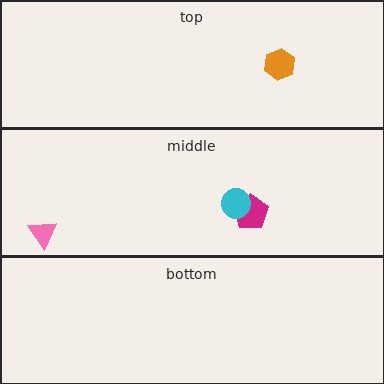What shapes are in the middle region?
The magenta pentagon, the pink triangle, the cyan circle.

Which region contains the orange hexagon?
The top region.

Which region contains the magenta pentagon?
The middle region.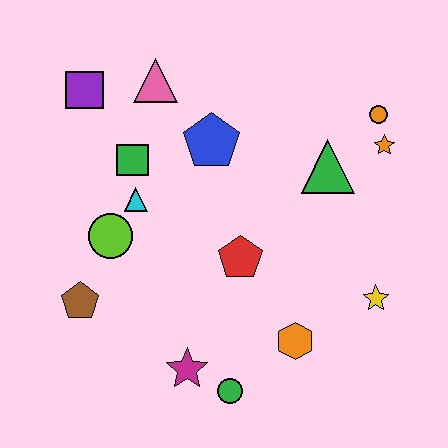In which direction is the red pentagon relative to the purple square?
The red pentagon is below the purple square.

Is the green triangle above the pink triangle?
No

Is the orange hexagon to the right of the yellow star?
No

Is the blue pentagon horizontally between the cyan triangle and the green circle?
Yes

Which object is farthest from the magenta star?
The orange circle is farthest from the magenta star.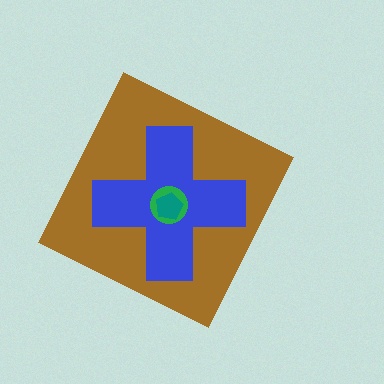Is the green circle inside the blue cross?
Yes.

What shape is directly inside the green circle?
The teal pentagon.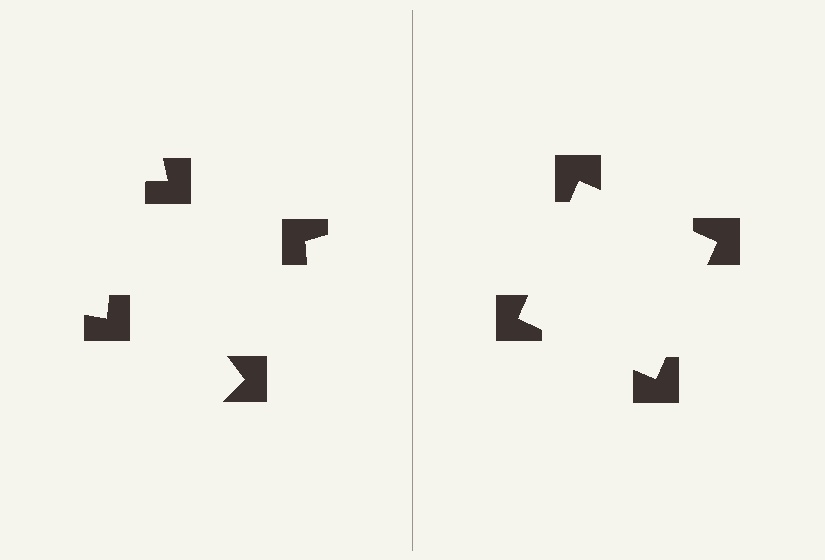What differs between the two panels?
The notched squares are positioned identically on both sides; only the wedge orientations differ. On the right they align to a square; on the left they are misaligned.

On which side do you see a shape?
An illusory square appears on the right side. On the left side the wedge cuts are rotated, so no coherent shape forms.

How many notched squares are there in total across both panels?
8 — 4 on each side.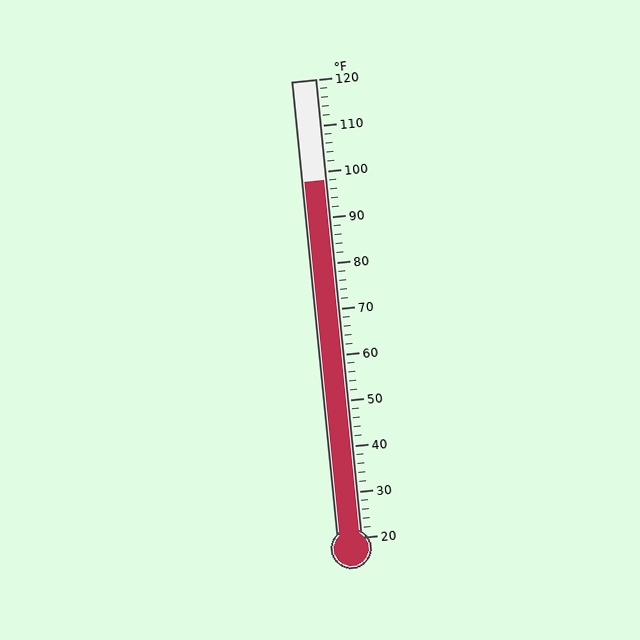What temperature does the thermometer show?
The thermometer shows approximately 98°F.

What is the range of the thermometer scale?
The thermometer scale ranges from 20°F to 120°F.